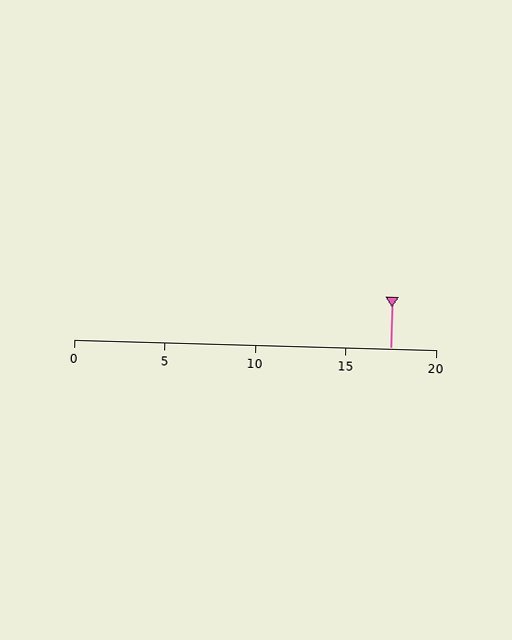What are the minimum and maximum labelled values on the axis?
The axis runs from 0 to 20.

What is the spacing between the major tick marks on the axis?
The major ticks are spaced 5 apart.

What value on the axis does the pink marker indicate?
The marker indicates approximately 17.5.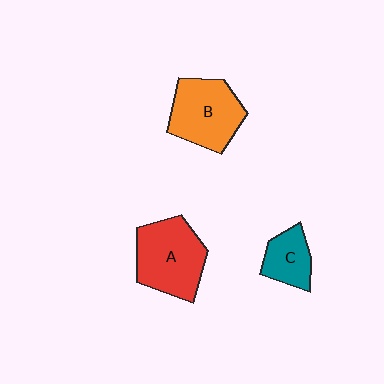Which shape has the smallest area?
Shape C (teal).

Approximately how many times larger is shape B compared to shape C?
Approximately 1.8 times.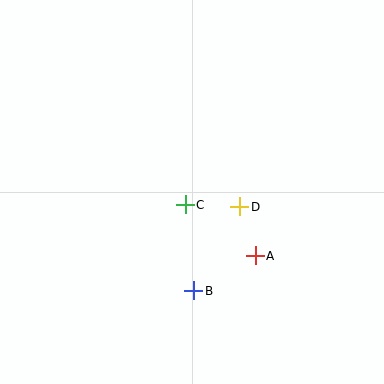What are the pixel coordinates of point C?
Point C is at (185, 205).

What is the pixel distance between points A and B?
The distance between A and B is 71 pixels.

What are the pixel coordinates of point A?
Point A is at (255, 256).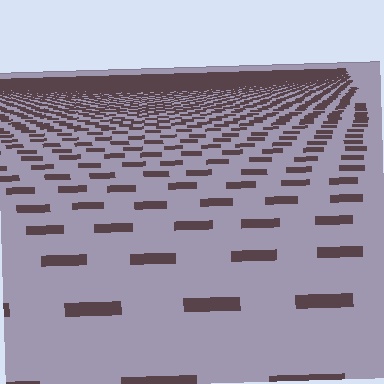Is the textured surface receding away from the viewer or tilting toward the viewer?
The surface is receding away from the viewer. Texture elements get smaller and denser toward the top.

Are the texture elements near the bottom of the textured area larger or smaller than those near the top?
Larger. Near the bottom, elements are closer to the viewer and appear at a bigger on-screen size.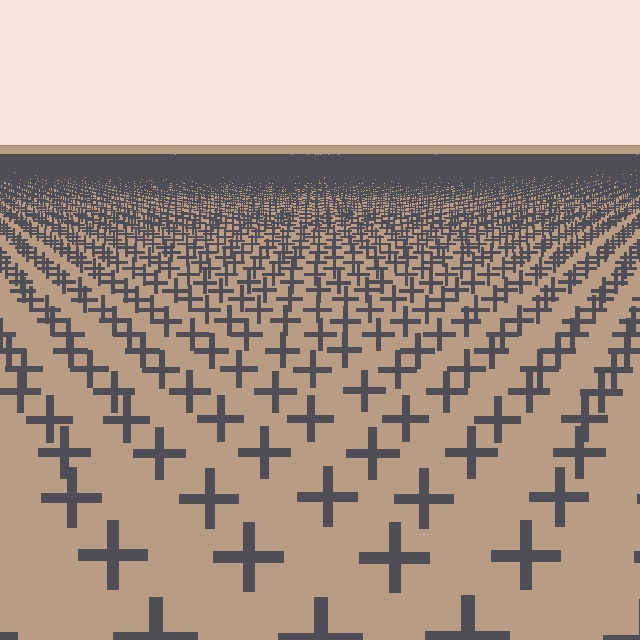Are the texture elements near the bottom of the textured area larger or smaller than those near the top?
Larger. Near the bottom, elements are closer to the viewer and appear at a bigger on-screen size.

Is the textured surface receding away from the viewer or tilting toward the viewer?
The surface is receding away from the viewer. Texture elements get smaller and denser toward the top.